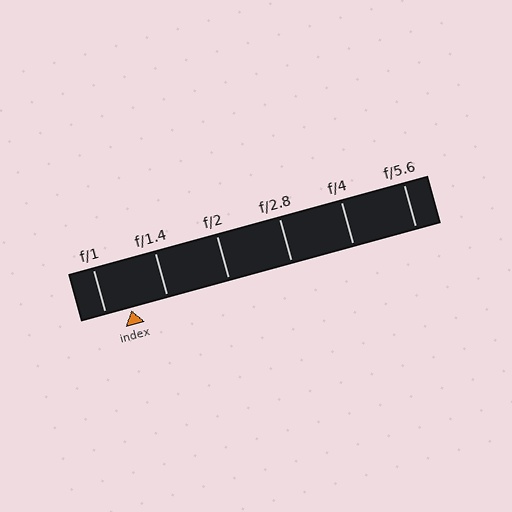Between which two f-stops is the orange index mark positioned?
The index mark is between f/1 and f/1.4.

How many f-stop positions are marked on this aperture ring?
There are 6 f-stop positions marked.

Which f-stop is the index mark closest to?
The index mark is closest to f/1.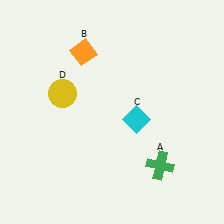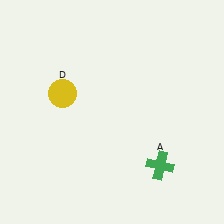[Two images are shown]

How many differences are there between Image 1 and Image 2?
There are 2 differences between the two images.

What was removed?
The cyan diamond (C), the orange diamond (B) were removed in Image 2.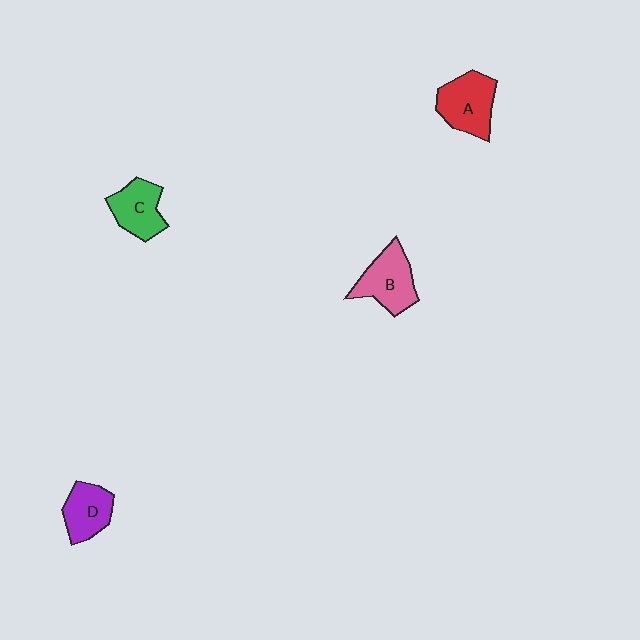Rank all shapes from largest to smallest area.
From largest to smallest: B (pink), A (red), C (green), D (purple).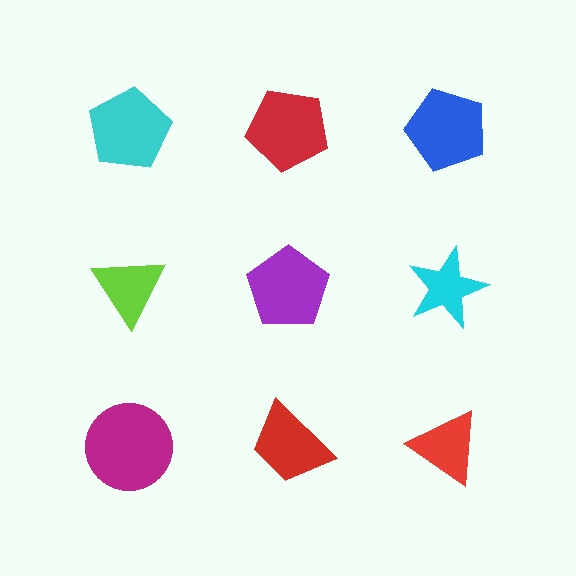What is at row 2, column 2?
A purple pentagon.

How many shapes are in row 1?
3 shapes.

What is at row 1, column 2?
A red pentagon.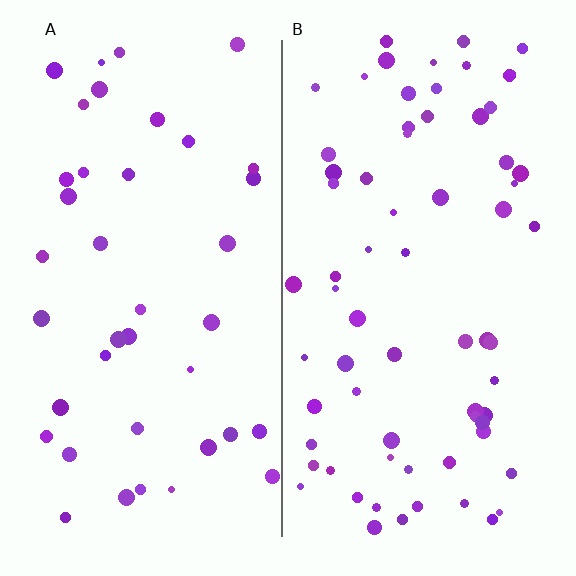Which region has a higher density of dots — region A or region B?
B (the right).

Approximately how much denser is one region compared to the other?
Approximately 1.7× — region B over region A.